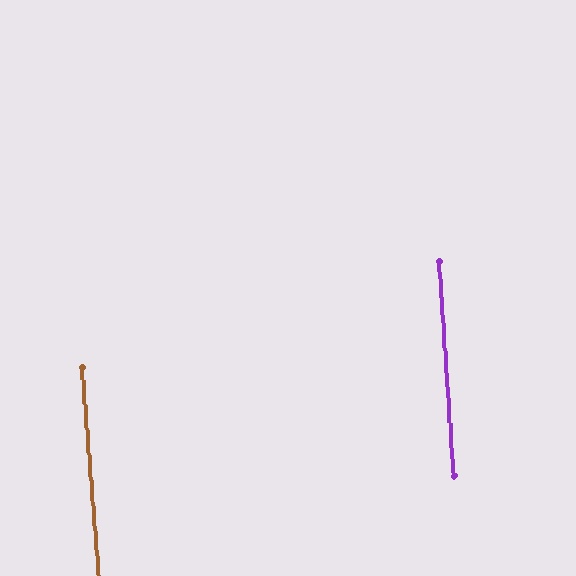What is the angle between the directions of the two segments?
Approximately 1 degree.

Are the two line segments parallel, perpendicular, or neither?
Parallel — their directions differ by only 0.8°.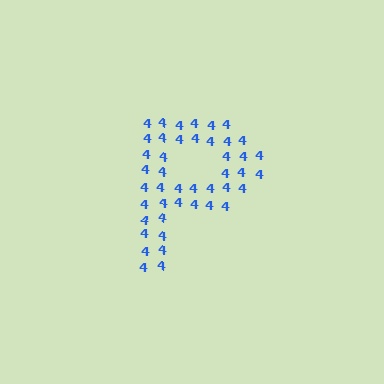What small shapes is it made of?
It is made of small digit 4's.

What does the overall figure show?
The overall figure shows the letter P.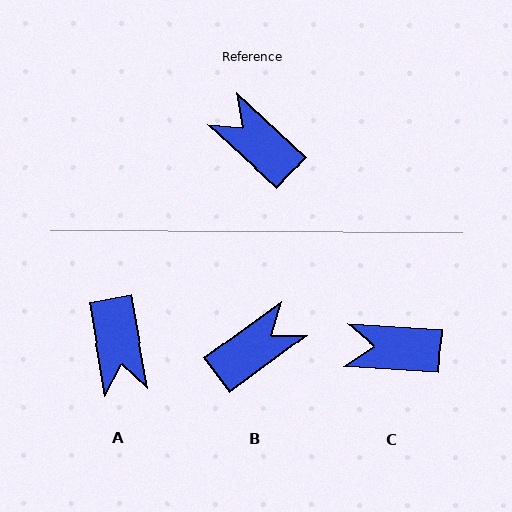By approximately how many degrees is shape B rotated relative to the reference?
Approximately 101 degrees clockwise.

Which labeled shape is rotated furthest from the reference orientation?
A, about 143 degrees away.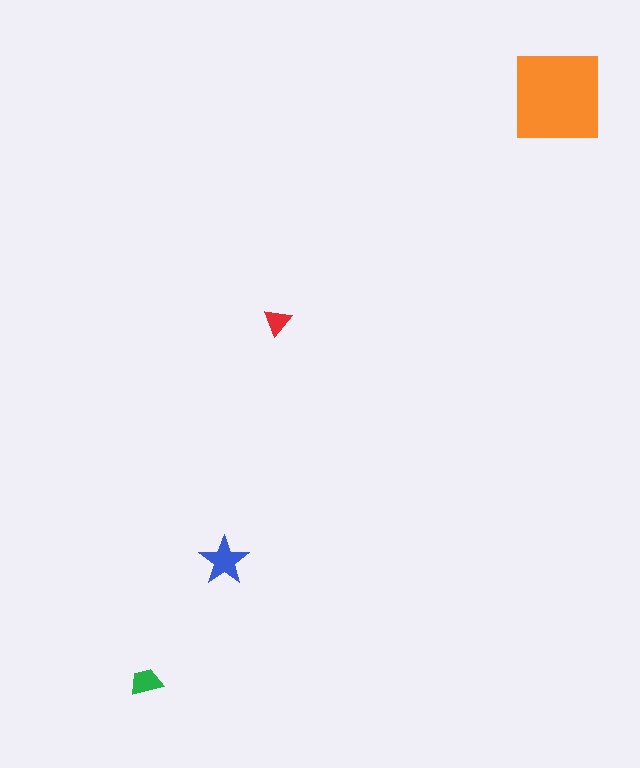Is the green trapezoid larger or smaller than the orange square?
Smaller.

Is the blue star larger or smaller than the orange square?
Smaller.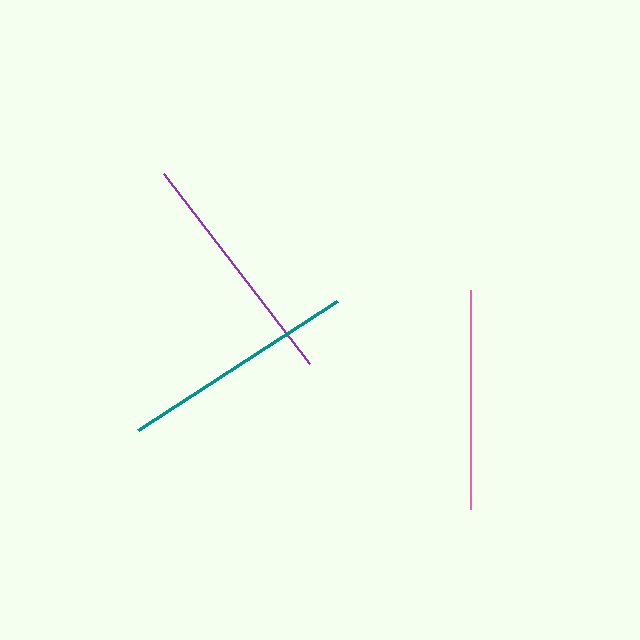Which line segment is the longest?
The purple line is the longest at approximately 239 pixels.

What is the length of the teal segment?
The teal segment is approximately 236 pixels long.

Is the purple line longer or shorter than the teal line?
The purple line is longer than the teal line.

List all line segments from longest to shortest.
From longest to shortest: purple, teal, pink.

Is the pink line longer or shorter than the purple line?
The purple line is longer than the pink line.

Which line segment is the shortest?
The pink line is the shortest at approximately 219 pixels.